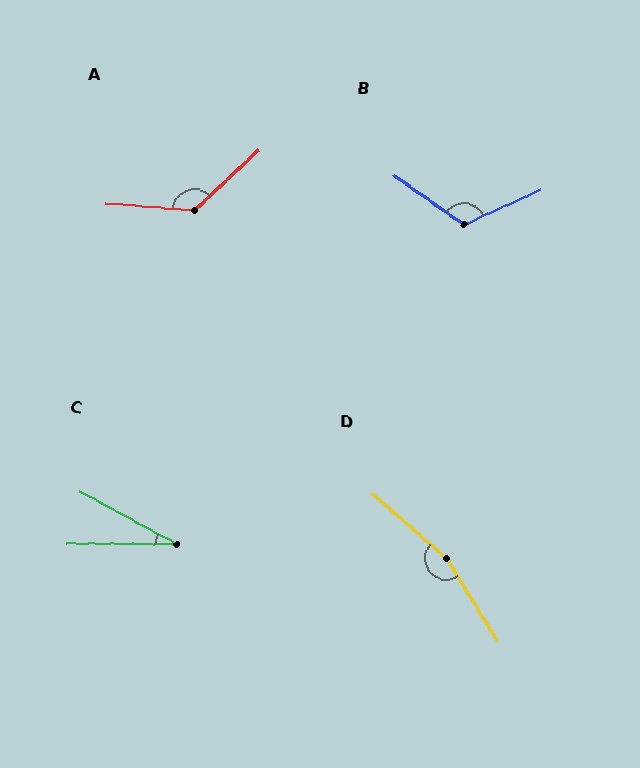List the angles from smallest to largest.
C (29°), B (121°), A (133°), D (163°).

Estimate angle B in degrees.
Approximately 121 degrees.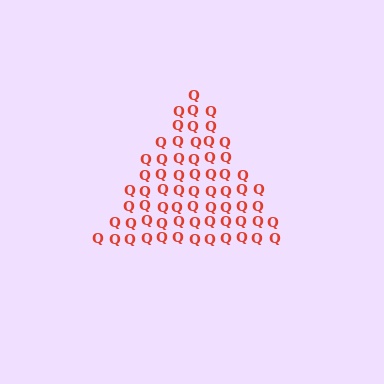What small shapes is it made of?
It is made of small letter Q's.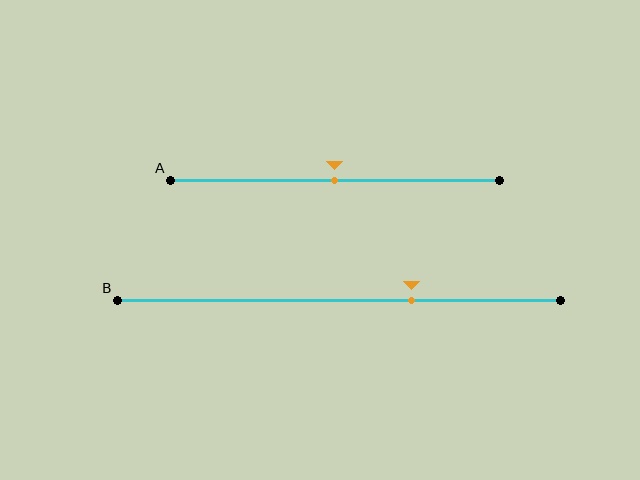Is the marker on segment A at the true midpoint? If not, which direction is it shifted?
Yes, the marker on segment A is at the true midpoint.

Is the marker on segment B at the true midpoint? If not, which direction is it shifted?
No, the marker on segment B is shifted to the right by about 16% of the segment length.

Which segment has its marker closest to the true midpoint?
Segment A has its marker closest to the true midpoint.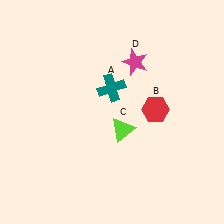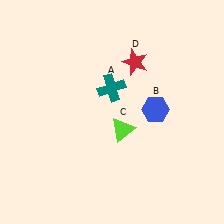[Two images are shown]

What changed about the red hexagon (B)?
In Image 1, B is red. In Image 2, it changed to blue.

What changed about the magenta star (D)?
In Image 1, D is magenta. In Image 2, it changed to red.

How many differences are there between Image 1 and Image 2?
There are 2 differences between the two images.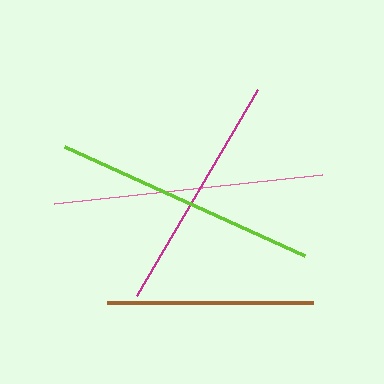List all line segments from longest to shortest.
From longest to shortest: pink, lime, magenta, brown.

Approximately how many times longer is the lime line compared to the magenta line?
The lime line is approximately 1.1 times the length of the magenta line.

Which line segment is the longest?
The pink line is the longest at approximately 270 pixels.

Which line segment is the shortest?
The brown line is the shortest at approximately 206 pixels.